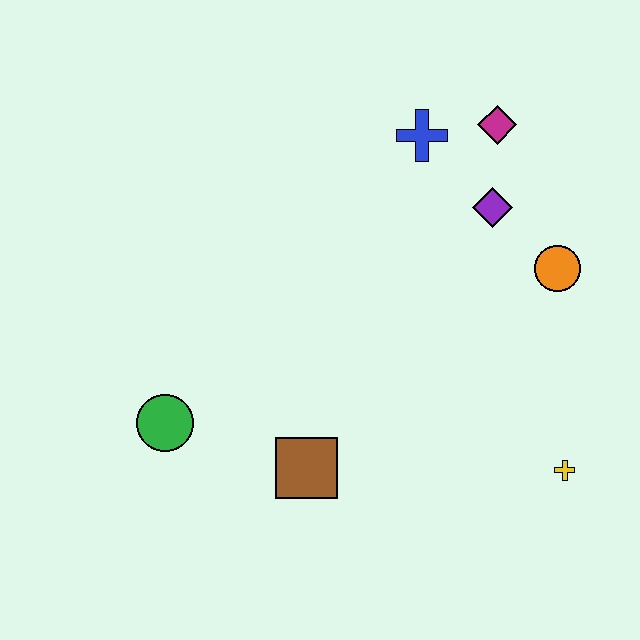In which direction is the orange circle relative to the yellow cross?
The orange circle is above the yellow cross.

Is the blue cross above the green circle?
Yes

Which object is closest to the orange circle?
The purple diamond is closest to the orange circle.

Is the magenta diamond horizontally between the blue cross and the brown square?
No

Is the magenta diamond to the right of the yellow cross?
No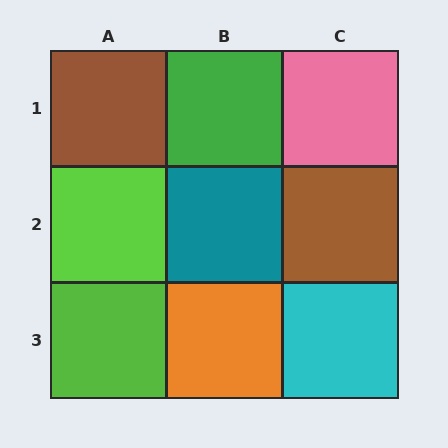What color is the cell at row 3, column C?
Cyan.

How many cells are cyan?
1 cell is cyan.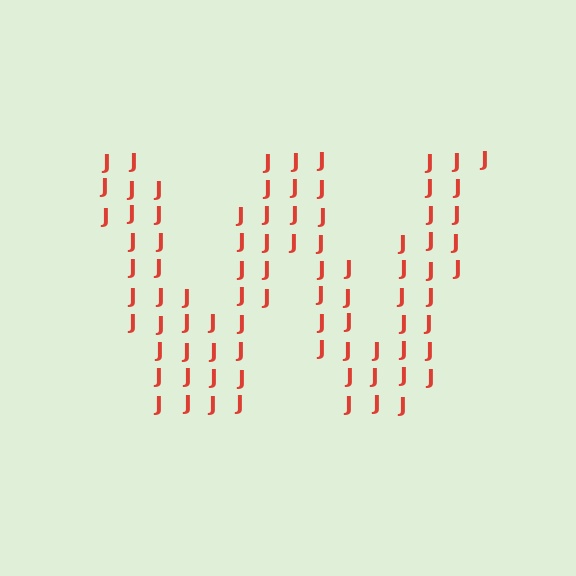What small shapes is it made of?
It is made of small letter J's.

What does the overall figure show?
The overall figure shows the letter W.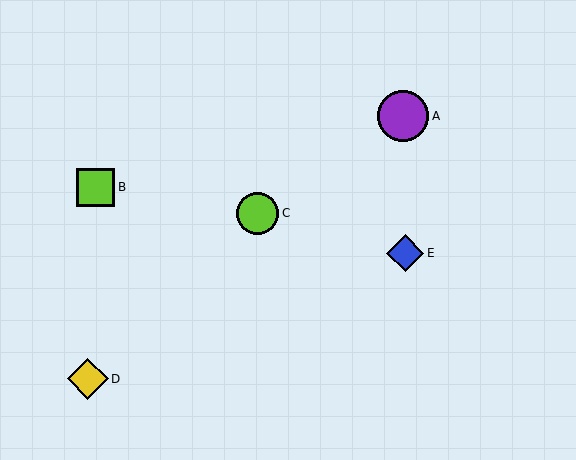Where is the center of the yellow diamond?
The center of the yellow diamond is at (88, 379).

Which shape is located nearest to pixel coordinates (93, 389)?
The yellow diamond (labeled D) at (88, 379) is nearest to that location.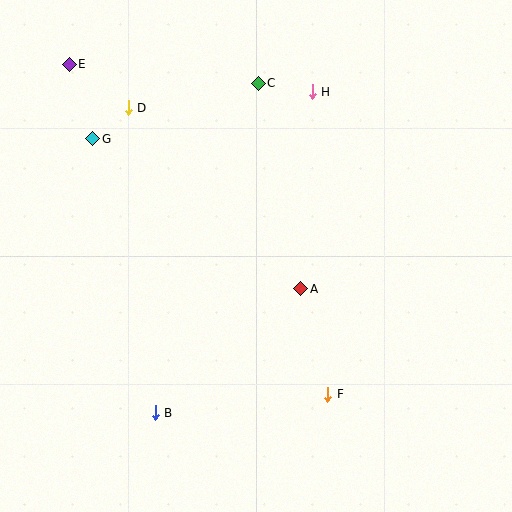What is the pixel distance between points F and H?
The distance between F and H is 303 pixels.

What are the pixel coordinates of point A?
Point A is at (301, 289).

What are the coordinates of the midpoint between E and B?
The midpoint between E and B is at (112, 239).